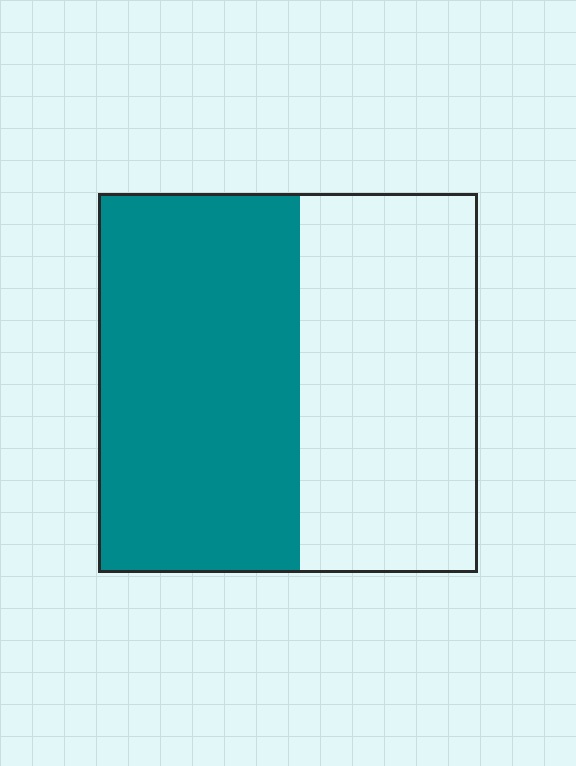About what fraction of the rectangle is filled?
About one half (1/2).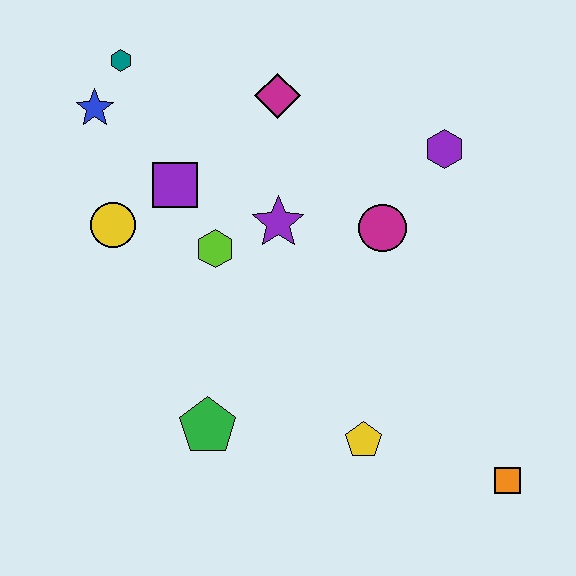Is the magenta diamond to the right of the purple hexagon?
No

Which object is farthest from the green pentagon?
The teal hexagon is farthest from the green pentagon.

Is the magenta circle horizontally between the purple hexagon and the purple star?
Yes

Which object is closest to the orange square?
The yellow pentagon is closest to the orange square.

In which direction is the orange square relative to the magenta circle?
The orange square is below the magenta circle.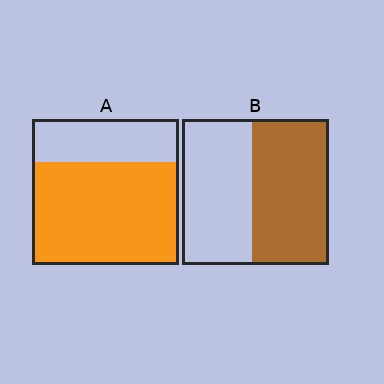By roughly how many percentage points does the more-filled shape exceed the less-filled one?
By roughly 20 percentage points (A over B).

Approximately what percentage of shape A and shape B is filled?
A is approximately 70% and B is approximately 50%.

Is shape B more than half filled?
Roughly half.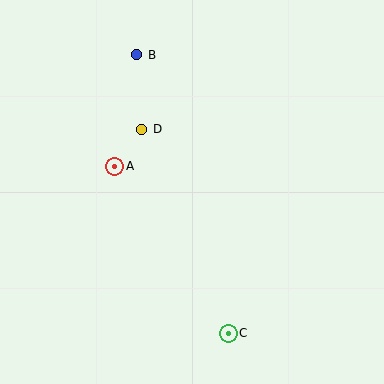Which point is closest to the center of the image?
Point D at (142, 129) is closest to the center.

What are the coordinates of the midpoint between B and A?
The midpoint between B and A is at (126, 110).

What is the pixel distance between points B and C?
The distance between B and C is 293 pixels.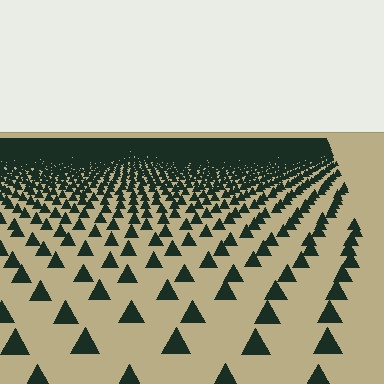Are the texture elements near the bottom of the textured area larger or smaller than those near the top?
Larger. Near the bottom, elements are closer to the viewer and appear at a bigger on-screen size.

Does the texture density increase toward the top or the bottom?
Density increases toward the top.